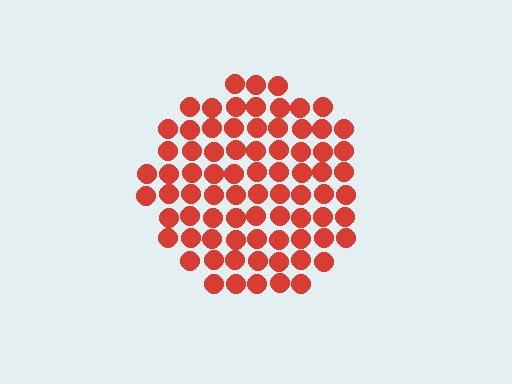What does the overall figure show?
The overall figure shows a circle.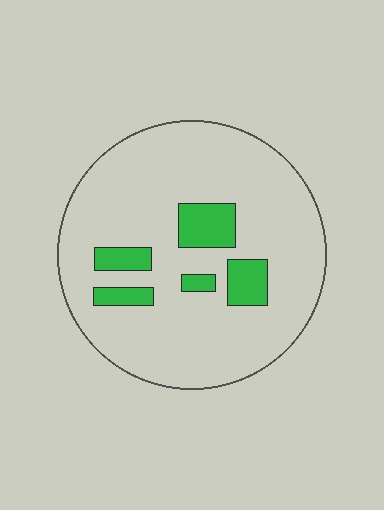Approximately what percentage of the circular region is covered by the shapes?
Approximately 15%.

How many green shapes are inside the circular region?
5.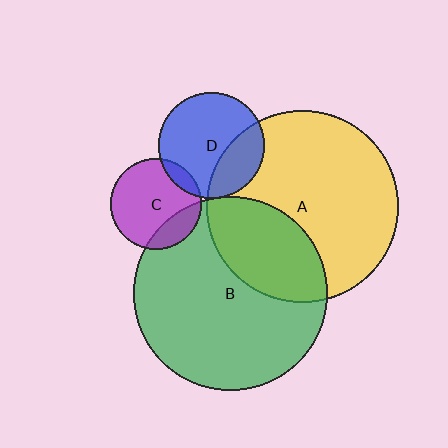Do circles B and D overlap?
Yes.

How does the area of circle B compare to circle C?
Approximately 4.5 times.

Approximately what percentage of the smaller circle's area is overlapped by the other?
Approximately 5%.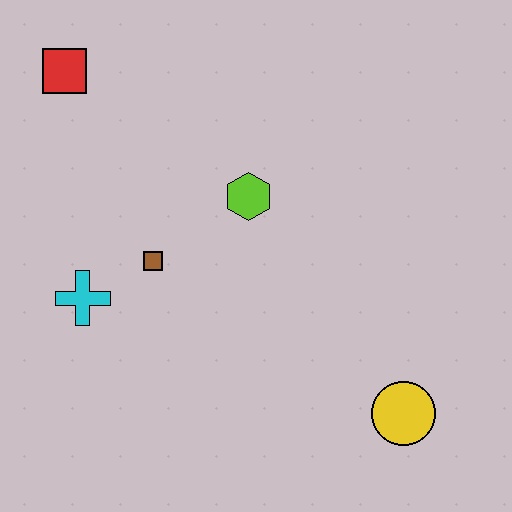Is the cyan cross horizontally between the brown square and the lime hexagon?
No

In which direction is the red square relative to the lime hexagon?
The red square is to the left of the lime hexagon.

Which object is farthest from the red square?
The yellow circle is farthest from the red square.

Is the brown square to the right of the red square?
Yes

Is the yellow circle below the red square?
Yes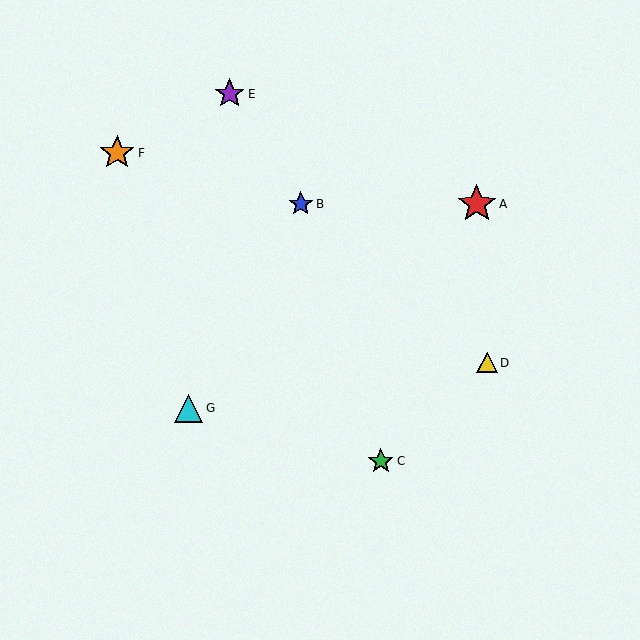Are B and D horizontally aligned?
No, B is at y≈204 and D is at y≈363.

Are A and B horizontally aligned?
Yes, both are at y≈204.